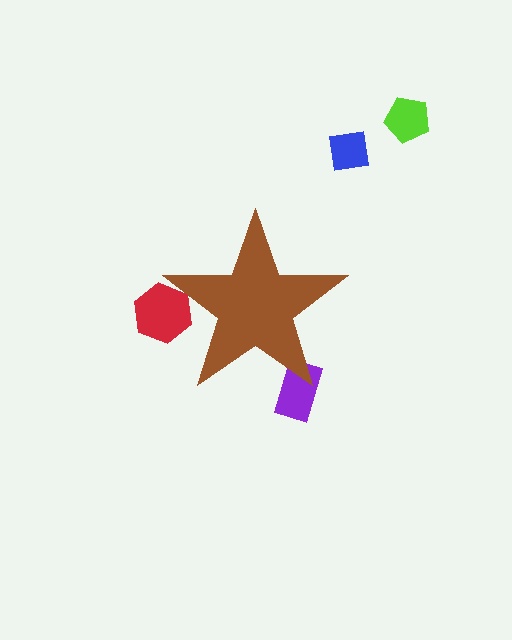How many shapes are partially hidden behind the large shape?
2 shapes are partially hidden.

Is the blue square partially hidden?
No, the blue square is fully visible.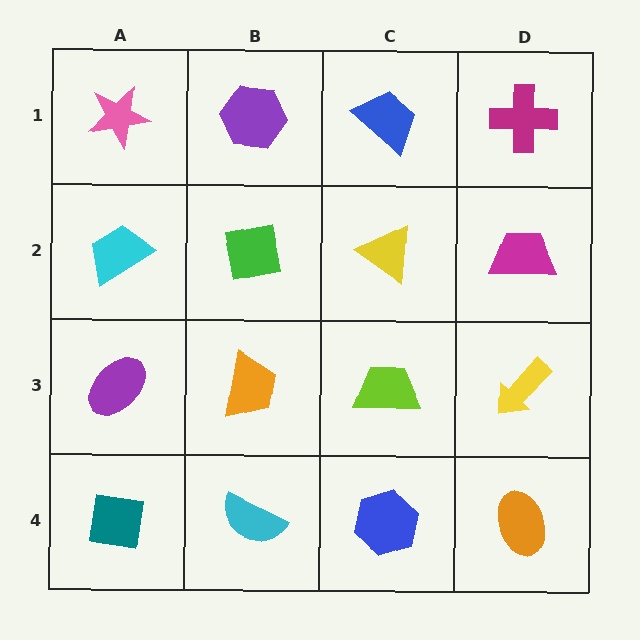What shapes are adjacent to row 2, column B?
A purple hexagon (row 1, column B), an orange trapezoid (row 3, column B), a cyan trapezoid (row 2, column A), a yellow triangle (row 2, column C).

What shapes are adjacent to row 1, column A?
A cyan trapezoid (row 2, column A), a purple hexagon (row 1, column B).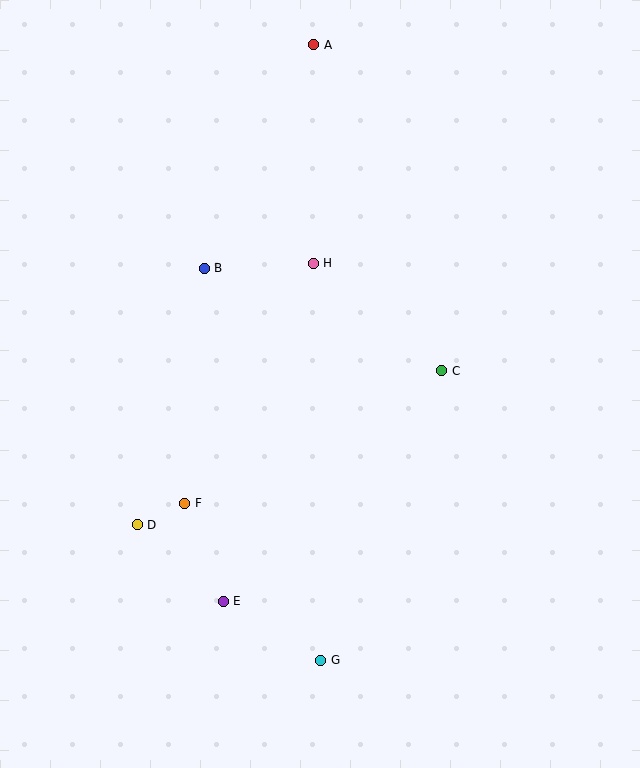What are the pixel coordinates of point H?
Point H is at (313, 263).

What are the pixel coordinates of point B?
Point B is at (204, 268).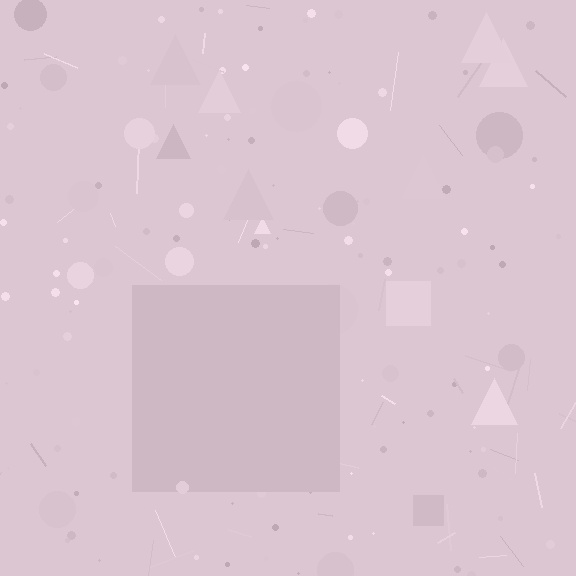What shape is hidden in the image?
A square is hidden in the image.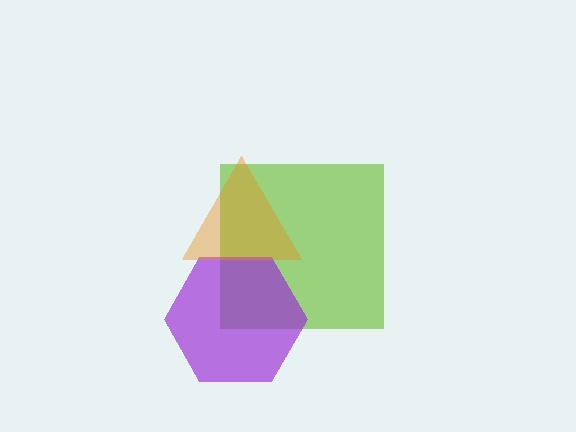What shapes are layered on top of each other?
The layered shapes are: a lime square, a purple hexagon, an orange triangle.